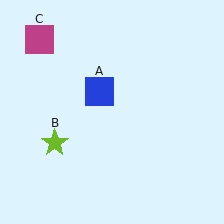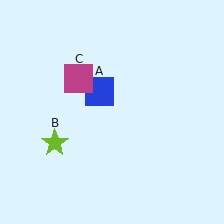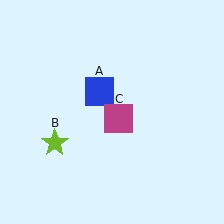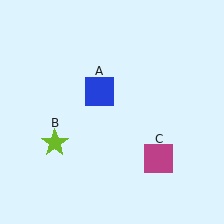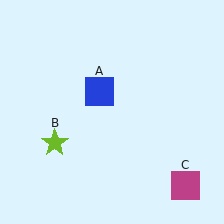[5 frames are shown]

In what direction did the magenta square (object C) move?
The magenta square (object C) moved down and to the right.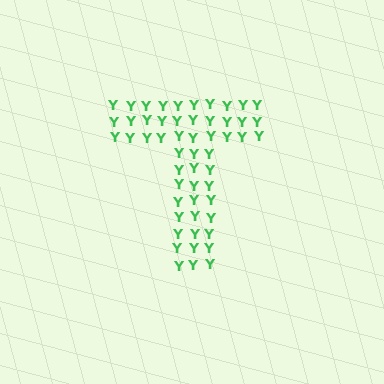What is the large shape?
The large shape is the letter T.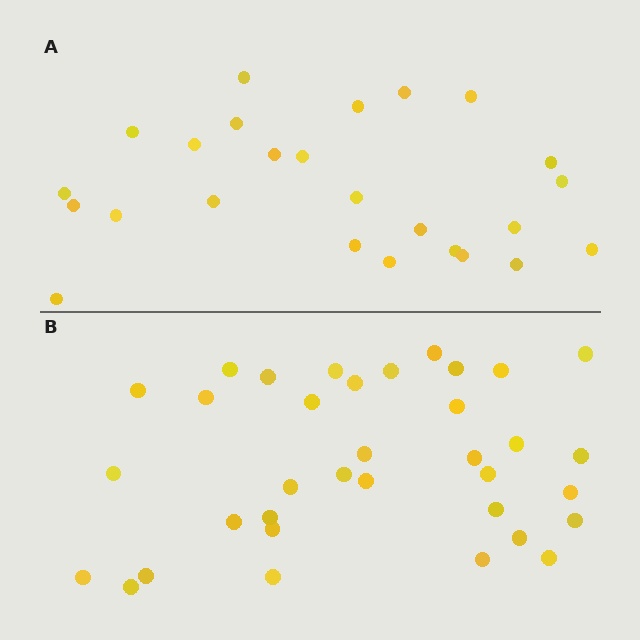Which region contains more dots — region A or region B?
Region B (the bottom region) has more dots.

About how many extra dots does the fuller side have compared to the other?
Region B has roughly 10 or so more dots than region A.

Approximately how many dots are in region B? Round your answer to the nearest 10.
About 40 dots. (The exact count is 35, which rounds to 40.)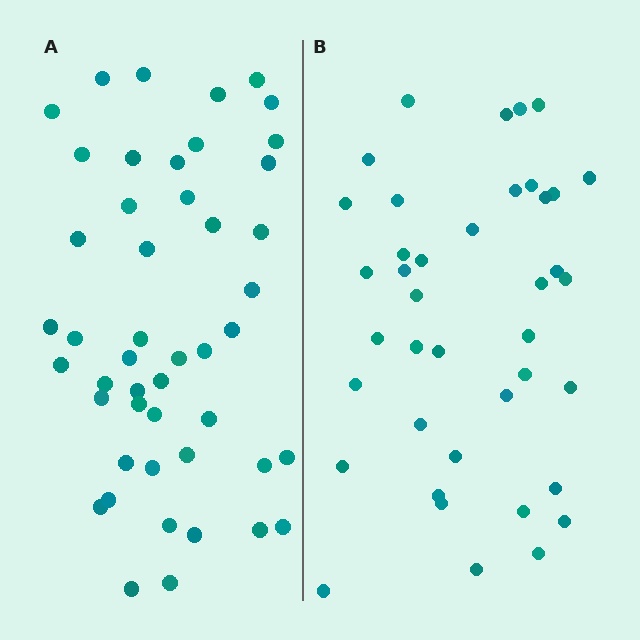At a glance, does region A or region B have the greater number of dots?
Region A (the left region) has more dots.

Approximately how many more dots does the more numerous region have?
Region A has roughly 8 or so more dots than region B.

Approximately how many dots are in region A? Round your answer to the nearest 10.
About 50 dots. (The exact count is 47, which rounds to 50.)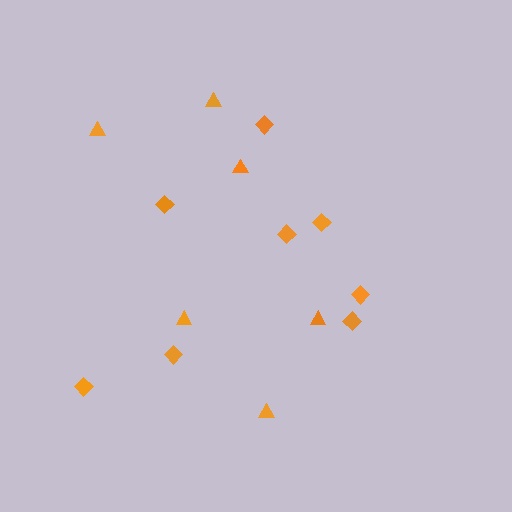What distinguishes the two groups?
There are 2 groups: one group of triangles (6) and one group of diamonds (8).